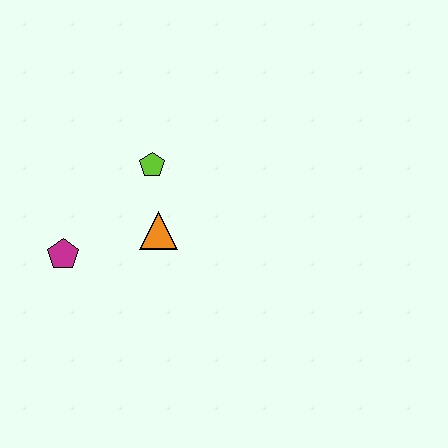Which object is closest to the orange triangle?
The lime pentagon is closest to the orange triangle.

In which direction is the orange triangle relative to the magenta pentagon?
The orange triangle is to the right of the magenta pentagon.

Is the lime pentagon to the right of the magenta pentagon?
Yes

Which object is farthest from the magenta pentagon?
The lime pentagon is farthest from the magenta pentagon.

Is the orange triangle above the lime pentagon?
No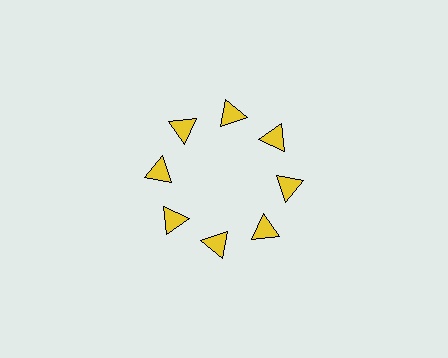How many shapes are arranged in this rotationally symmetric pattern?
There are 8 shapes, arranged in 8 groups of 1.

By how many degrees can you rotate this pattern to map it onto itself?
The pattern maps onto itself every 45 degrees of rotation.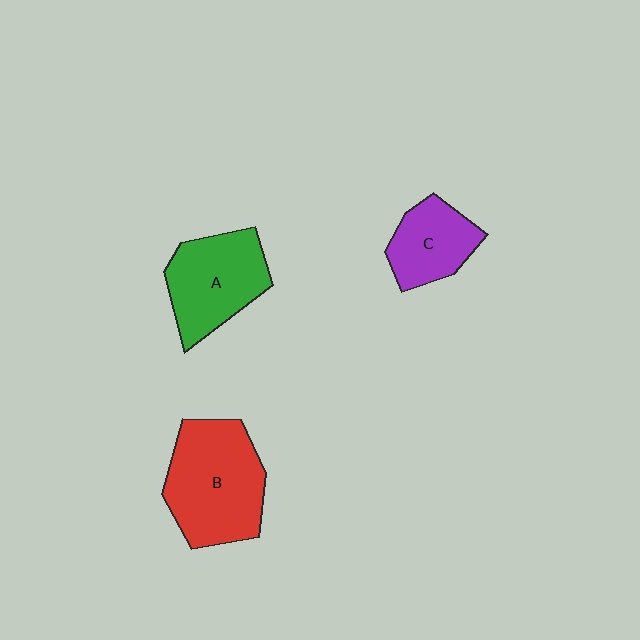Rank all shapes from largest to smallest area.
From largest to smallest: B (red), A (green), C (purple).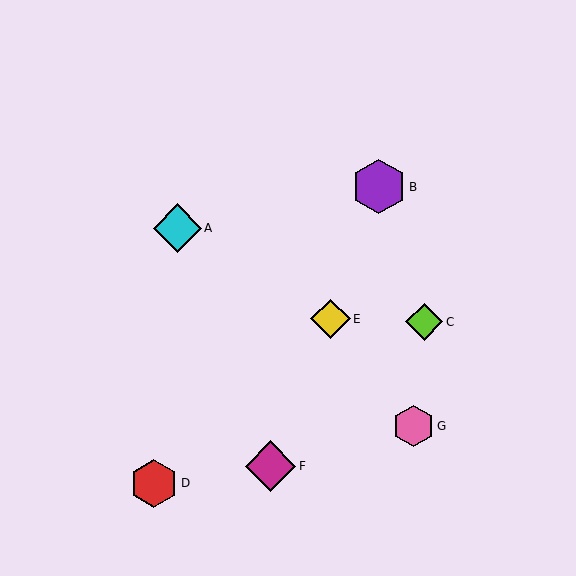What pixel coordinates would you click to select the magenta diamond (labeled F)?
Click at (270, 466) to select the magenta diamond F.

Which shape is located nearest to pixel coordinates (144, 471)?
The red hexagon (labeled D) at (154, 483) is nearest to that location.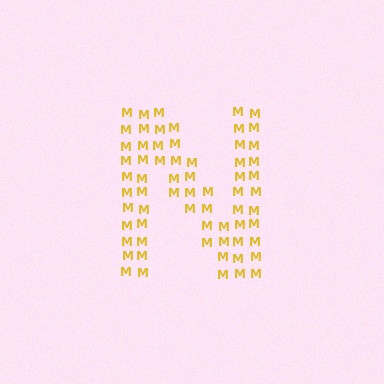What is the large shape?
The large shape is the letter N.